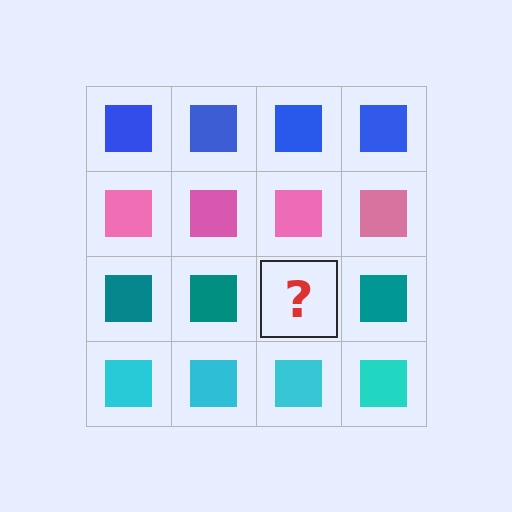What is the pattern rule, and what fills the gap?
The rule is that each row has a consistent color. The gap should be filled with a teal square.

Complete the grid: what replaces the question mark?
The question mark should be replaced with a teal square.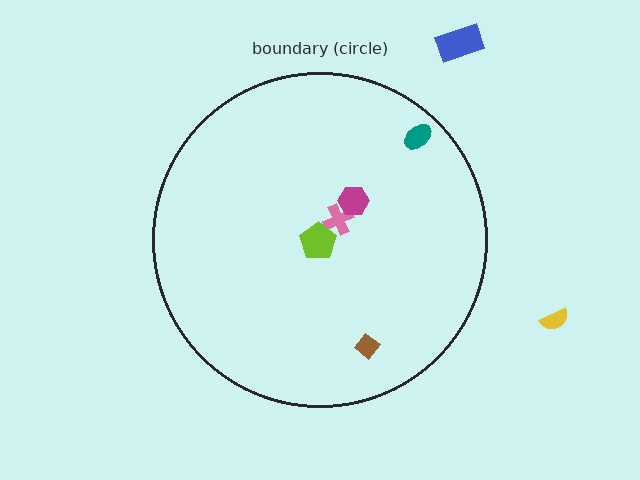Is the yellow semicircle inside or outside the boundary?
Outside.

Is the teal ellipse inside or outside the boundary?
Inside.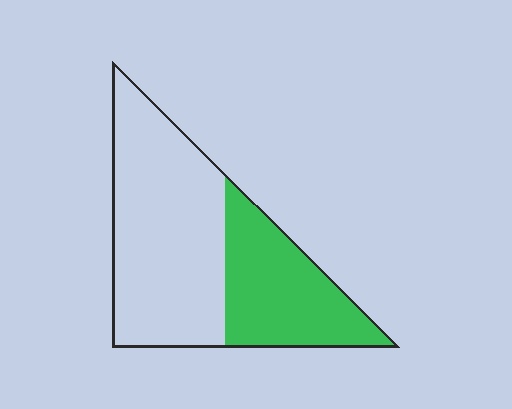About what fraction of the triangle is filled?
About three eighths (3/8).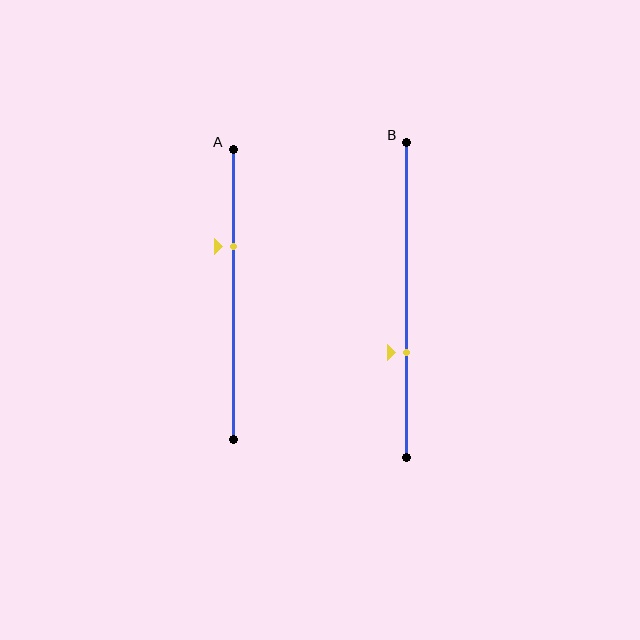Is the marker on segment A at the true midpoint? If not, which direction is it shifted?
No, the marker on segment A is shifted upward by about 17% of the segment length.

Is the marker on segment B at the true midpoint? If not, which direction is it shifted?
No, the marker on segment B is shifted downward by about 17% of the segment length.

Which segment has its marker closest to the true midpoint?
Segment A has its marker closest to the true midpoint.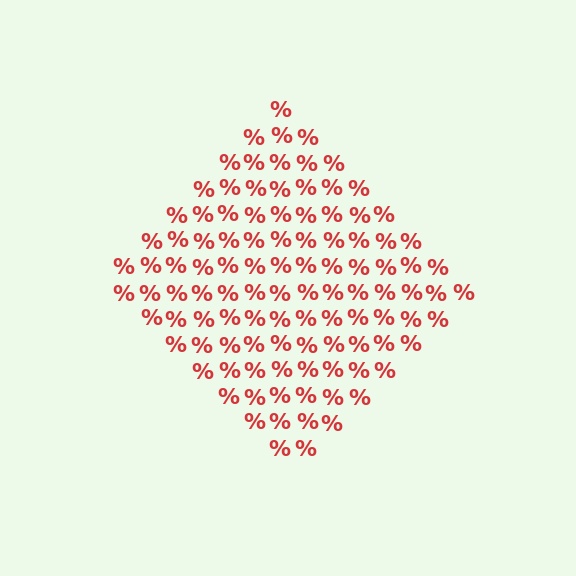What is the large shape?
The large shape is a diamond.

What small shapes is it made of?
It is made of small percent signs.